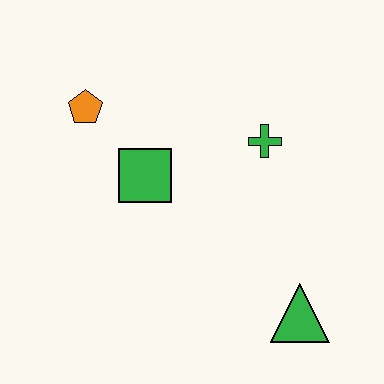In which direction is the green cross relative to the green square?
The green cross is to the right of the green square.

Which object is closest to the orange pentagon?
The green square is closest to the orange pentagon.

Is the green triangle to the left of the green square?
No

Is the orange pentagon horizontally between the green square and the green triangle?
No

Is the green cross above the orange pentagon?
No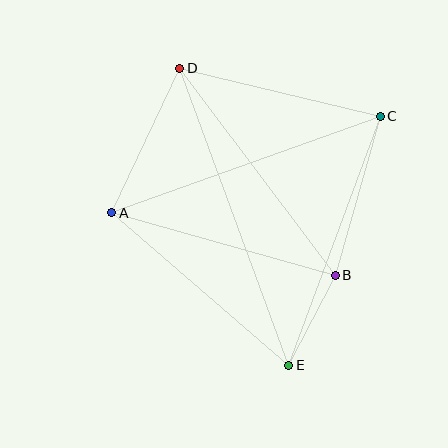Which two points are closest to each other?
Points B and E are closest to each other.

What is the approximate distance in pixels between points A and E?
The distance between A and E is approximately 234 pixels.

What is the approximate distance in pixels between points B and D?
The distance between B and D is approximately 259 pixels.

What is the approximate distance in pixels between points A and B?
The distance between A and B is approximately 232 pixels.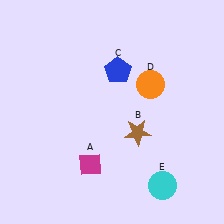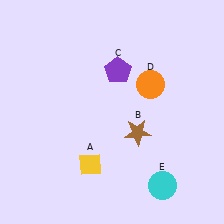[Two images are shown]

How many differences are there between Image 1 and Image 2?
There are 2 differences between the two images.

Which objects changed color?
A changed from magenta to yellow. C changed from blue to purple.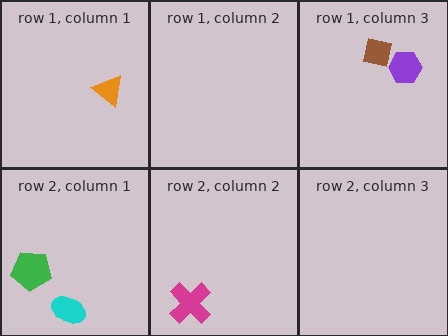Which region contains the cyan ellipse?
The row 2, column 1 region.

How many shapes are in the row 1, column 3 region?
2.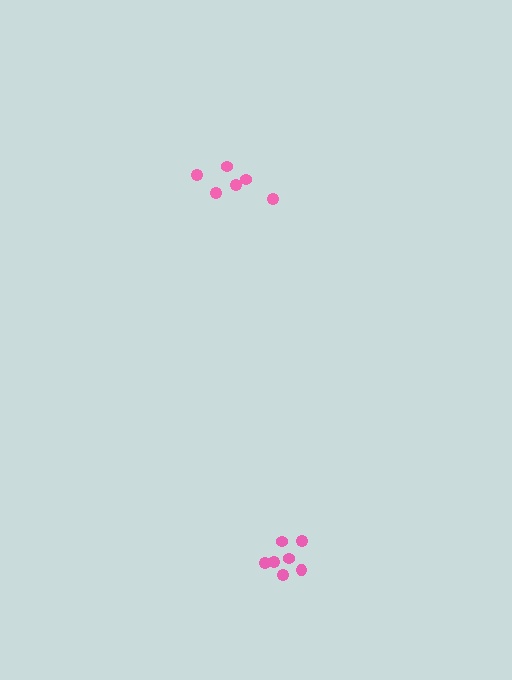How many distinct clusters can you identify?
There are 2 distinct clusters.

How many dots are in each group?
Group 1: 7 dots, Group 2: 6 dots (13 total).